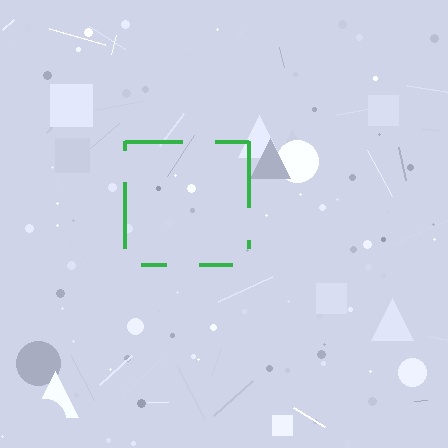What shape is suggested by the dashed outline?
The dashed outline suggests a square.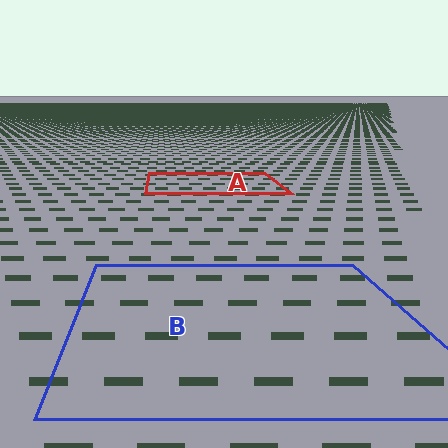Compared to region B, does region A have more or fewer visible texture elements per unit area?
Region A has more texture elements per unit area — they are packed more densely because it is farther away.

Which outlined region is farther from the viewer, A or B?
Region A is farther from the viewer — the texture elements inside it appear smaller and more densely packed.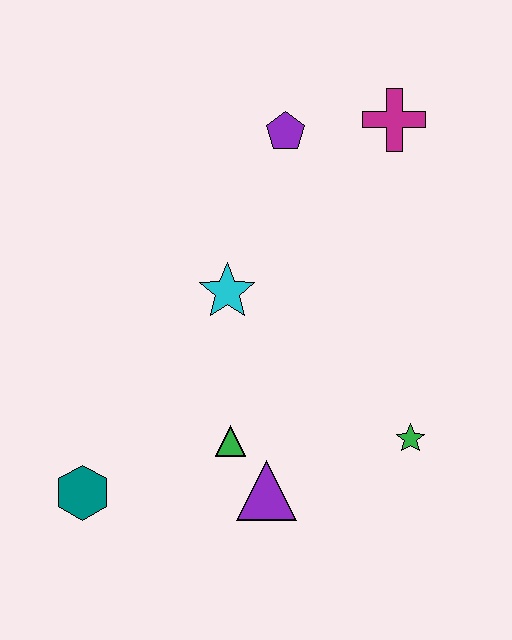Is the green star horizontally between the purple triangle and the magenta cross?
No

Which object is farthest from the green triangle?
The magenta cross is farthest from the green triangle.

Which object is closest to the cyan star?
The green triangle is closest to the cyan star.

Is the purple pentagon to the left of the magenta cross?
Yes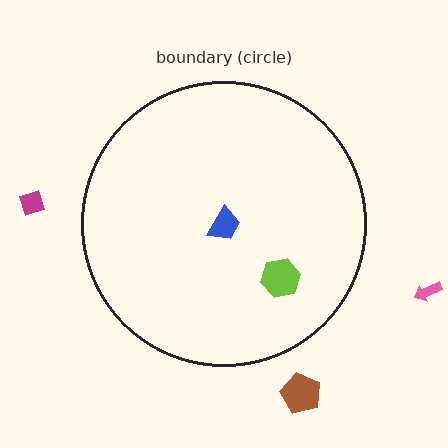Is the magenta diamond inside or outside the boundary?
Outside.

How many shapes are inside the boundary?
2 inside, 3 outside.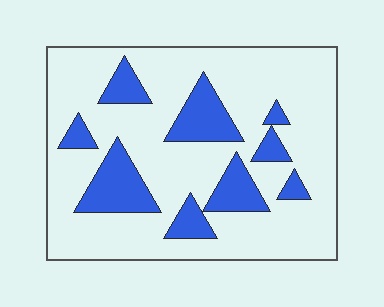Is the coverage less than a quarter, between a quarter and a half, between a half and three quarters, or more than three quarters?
Less than a quarter.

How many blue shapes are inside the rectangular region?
9.